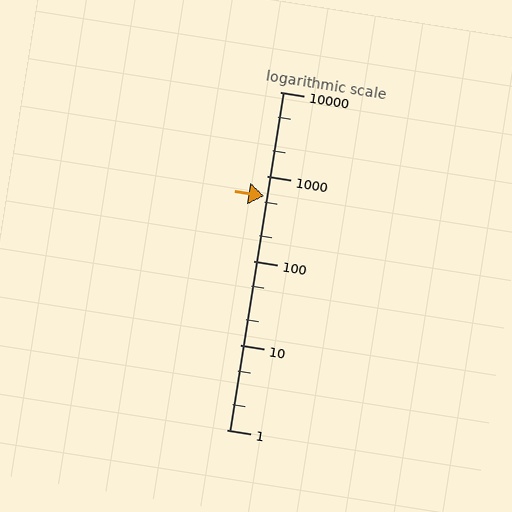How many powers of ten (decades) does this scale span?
The scale spans 4 decades, from 1 to 10000.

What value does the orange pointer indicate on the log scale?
The pointer indicates approximately 580.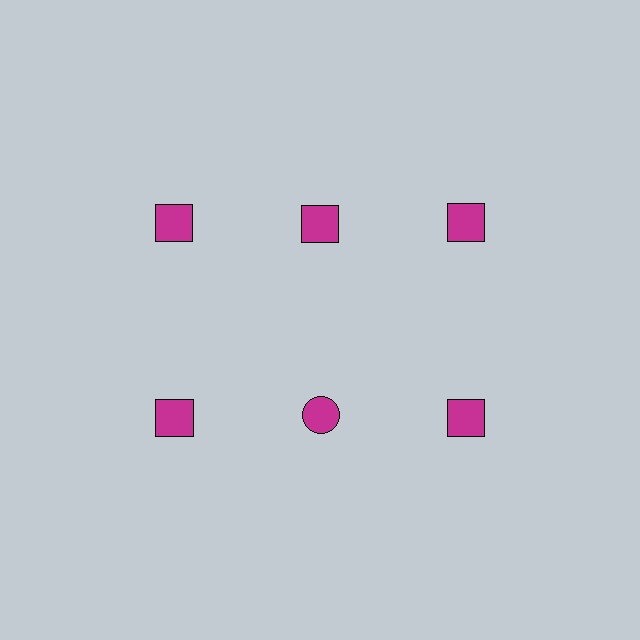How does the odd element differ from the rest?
It has a different shape: circle instead of square.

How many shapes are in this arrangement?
There are 6 shapes arranged in a grid pattern.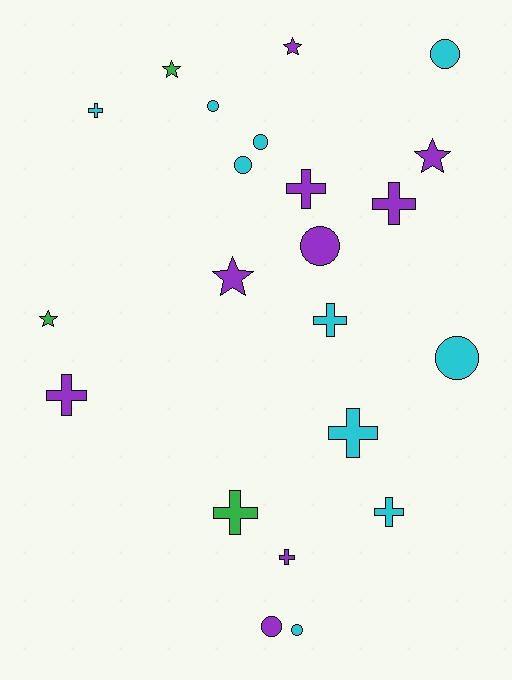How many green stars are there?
There are 2 green stars.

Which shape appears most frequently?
Cross, with 9 objects.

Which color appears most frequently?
Cyan, with 10 objects.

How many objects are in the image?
There are 22 objects.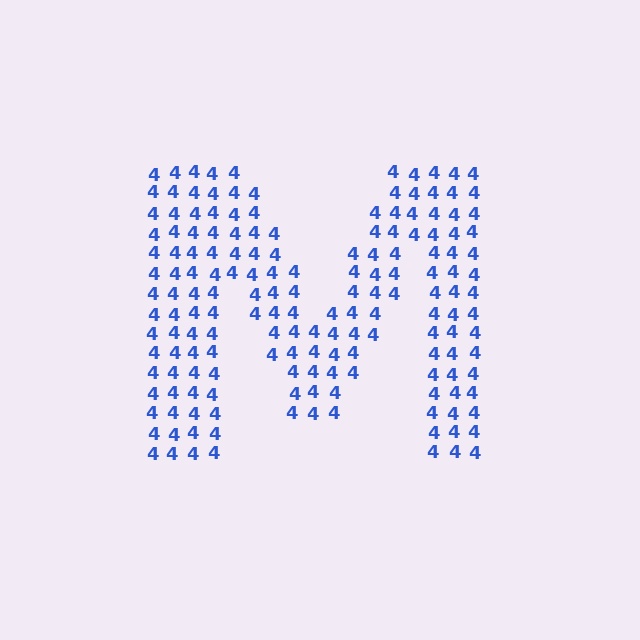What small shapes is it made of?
It is made of small digit 4's.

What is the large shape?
The large shape is the letter M.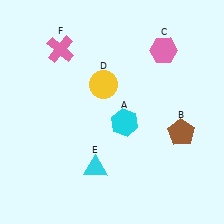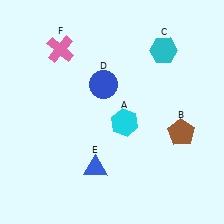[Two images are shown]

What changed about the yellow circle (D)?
In Image 1, D is yellow. In Image 2, it changed to blue.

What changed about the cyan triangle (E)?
In Image 1, E is cyan. In Image 2, it changed to blue.